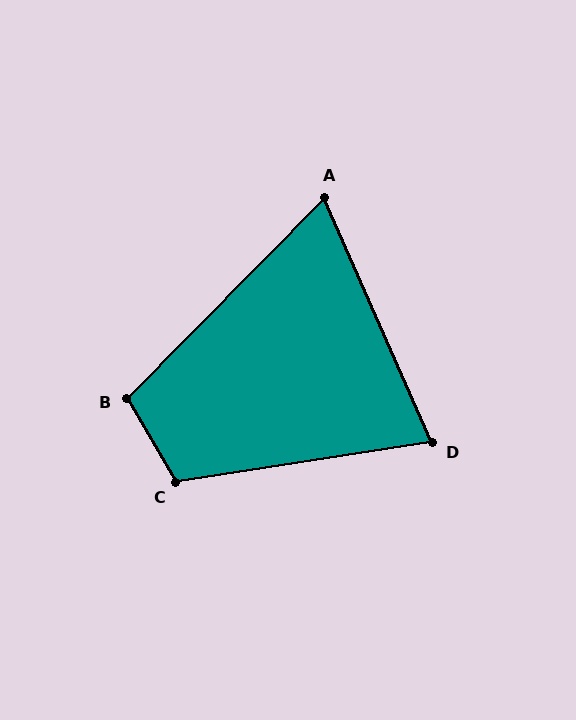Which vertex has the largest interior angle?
C, at approximately 111 degrees.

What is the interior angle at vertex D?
Approximately 75 degrees (acute).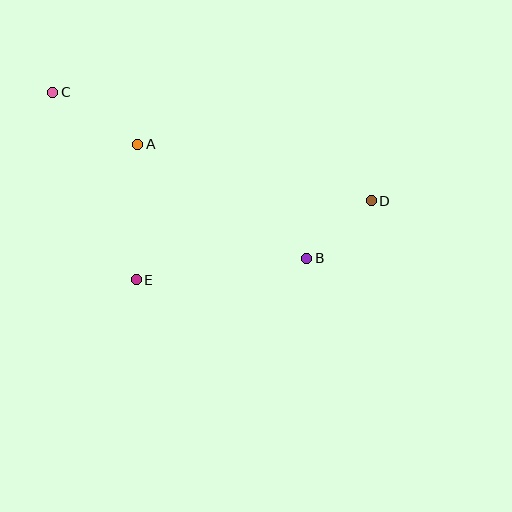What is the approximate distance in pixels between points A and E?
The distance between A and E is approximately 135 pixels.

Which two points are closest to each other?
Points B and D are closest to each other.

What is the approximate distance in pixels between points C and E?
The distance between C and E is approximately 205 pixels.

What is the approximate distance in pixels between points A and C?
The distance between A and C is approximately 100 pixels.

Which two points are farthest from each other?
Points C and D are farthest from each other.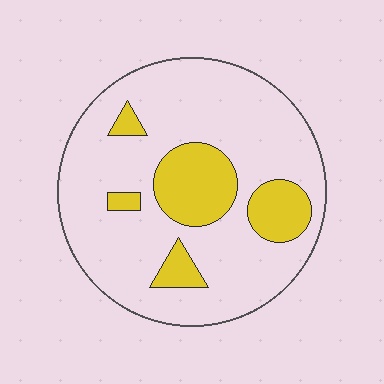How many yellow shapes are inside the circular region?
5.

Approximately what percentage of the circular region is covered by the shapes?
Approximately 20%.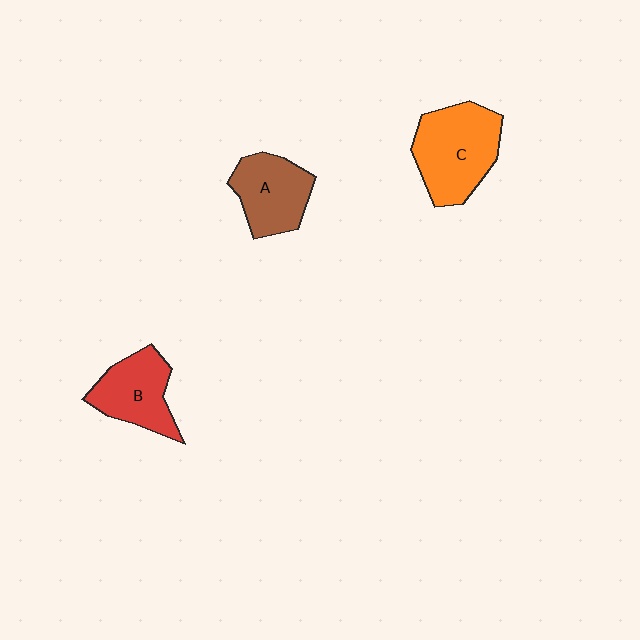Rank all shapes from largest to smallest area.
From largest to smallest: C (orange), B (red), A (brown).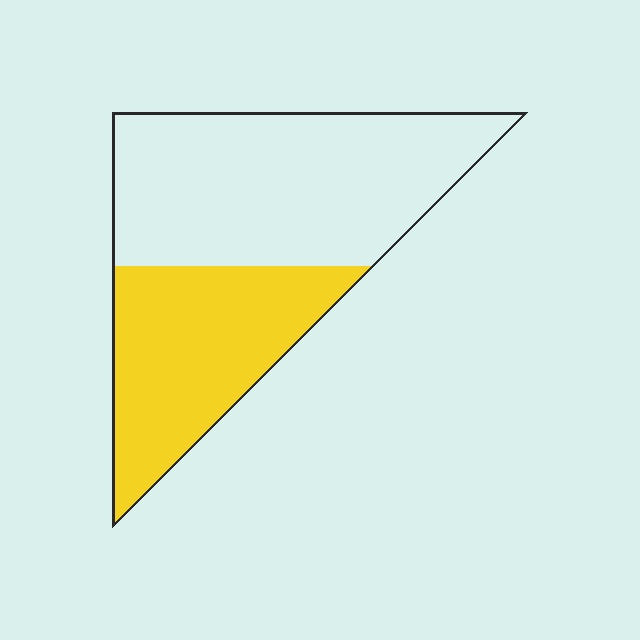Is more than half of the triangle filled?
No.